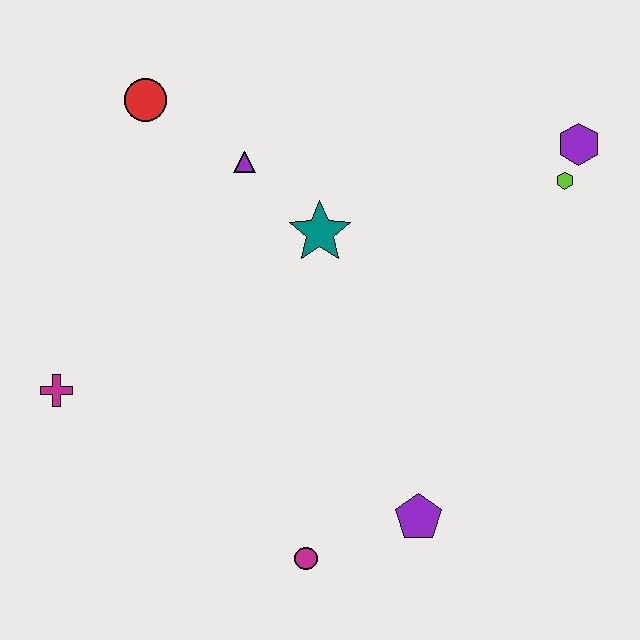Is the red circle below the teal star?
No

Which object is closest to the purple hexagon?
The lime hexagon is closest to the purple hexagon.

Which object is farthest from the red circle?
The purple pentagon is farthest from the red circle.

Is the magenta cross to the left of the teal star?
Yes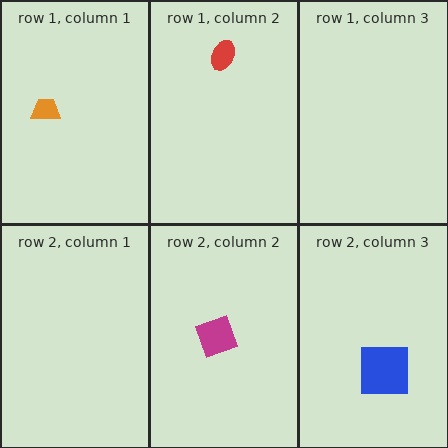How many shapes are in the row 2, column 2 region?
1.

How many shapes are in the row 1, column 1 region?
1.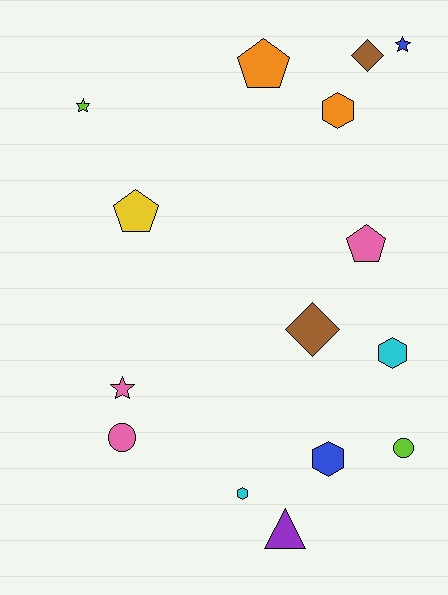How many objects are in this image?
There are 15 objects.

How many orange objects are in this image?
There are 2 orange objects.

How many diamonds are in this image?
There are 2 diamonds.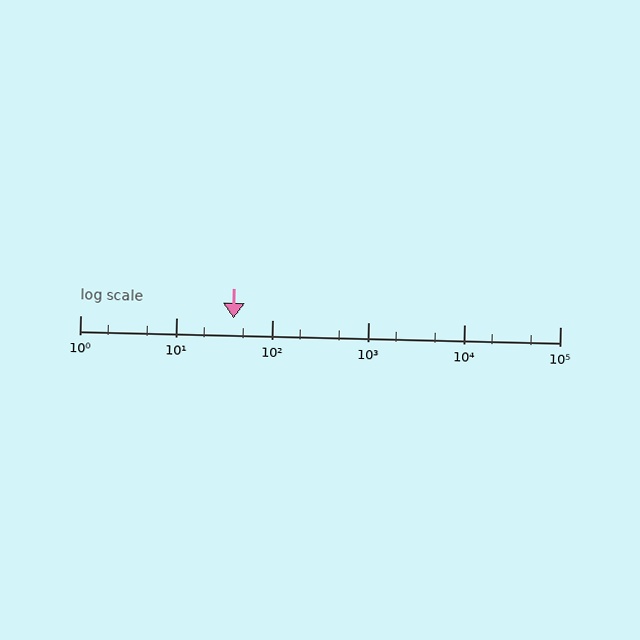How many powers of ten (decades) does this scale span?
The scale spans 5 decades, from 1 to 100000.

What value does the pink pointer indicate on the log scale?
The pointer indicates approximately 40.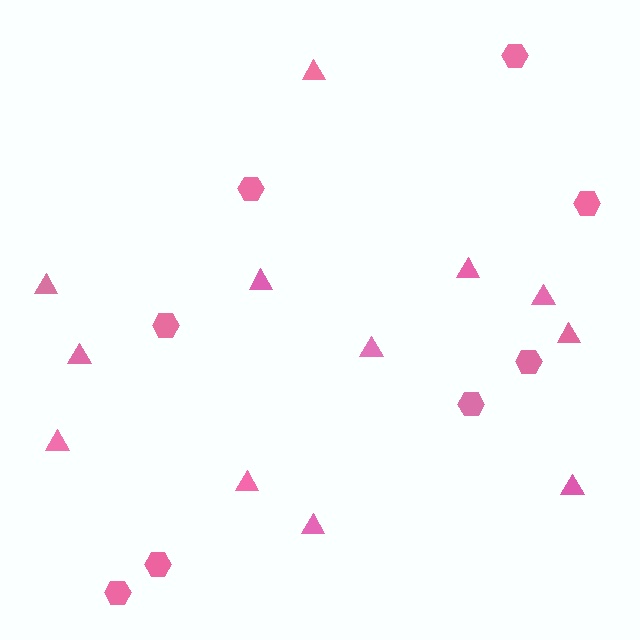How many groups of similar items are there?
There are 2 groups: one group of triangles (12) and one group of hexagons (8).